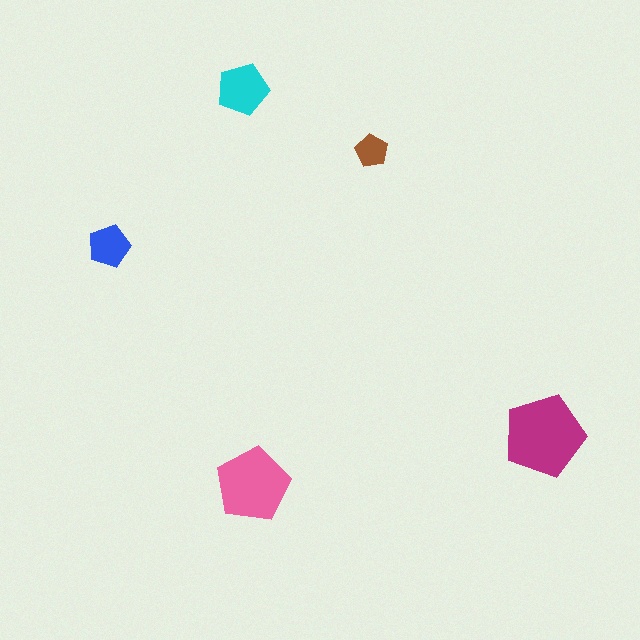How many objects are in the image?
There are 5 objects in the image.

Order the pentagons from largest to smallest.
the magenta one, the pink one, the cyan one, the blue one, the brown one.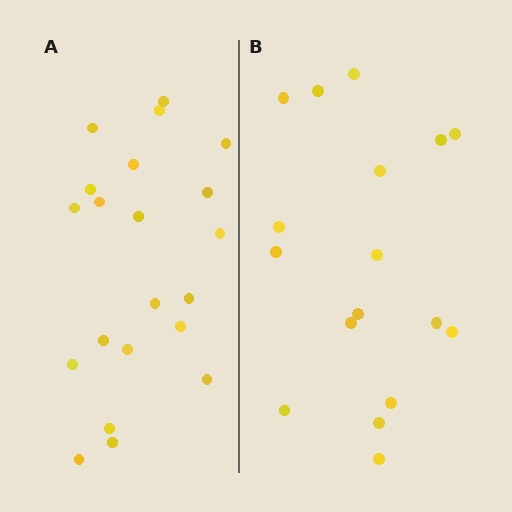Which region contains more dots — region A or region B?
Region A (the left region) has more dots.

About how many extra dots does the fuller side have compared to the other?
Region A has about 4 more dots than region B.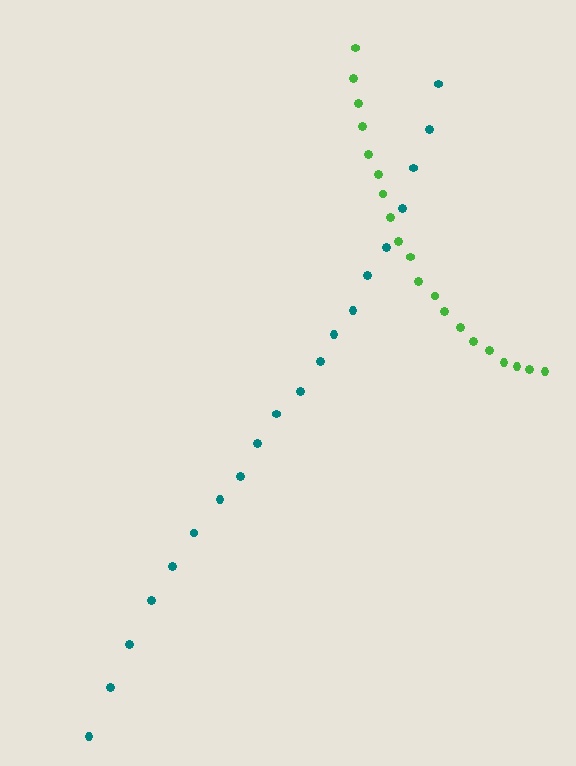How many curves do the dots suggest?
There are 2 distinct paths.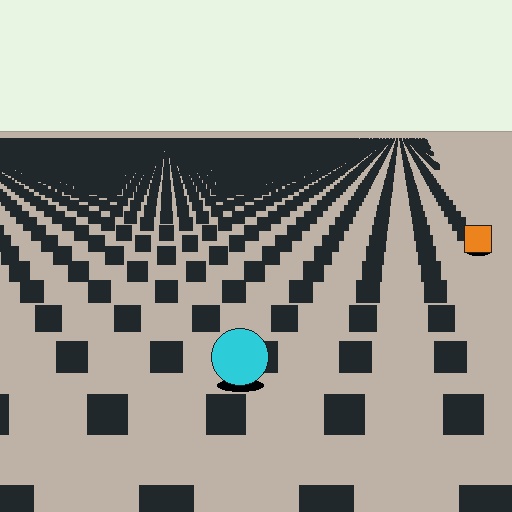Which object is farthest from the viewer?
The orange square is farthest from the viewer. It appears smaller and the ground texture around it is denser.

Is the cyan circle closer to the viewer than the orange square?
Yes. The cyan circle is closer — you can tell from the texture gradient: the ground texture is coarser near it.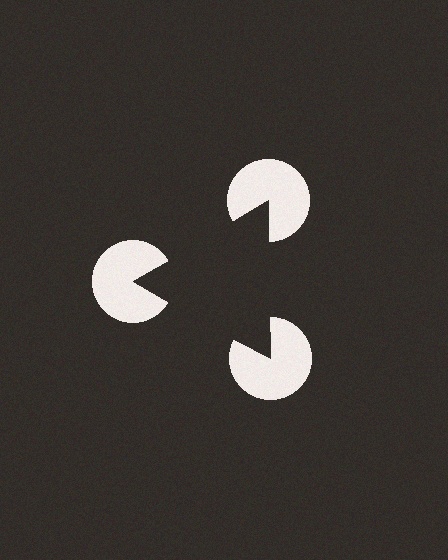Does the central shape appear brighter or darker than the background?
It typically appears slightly darker than the background, even though no actual brightness change is drawn.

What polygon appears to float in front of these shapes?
An illusory triangle — its edges are inferred from the aligned wedge cuts in the pac-man discs, not physically drawn.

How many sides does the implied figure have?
3 sides.